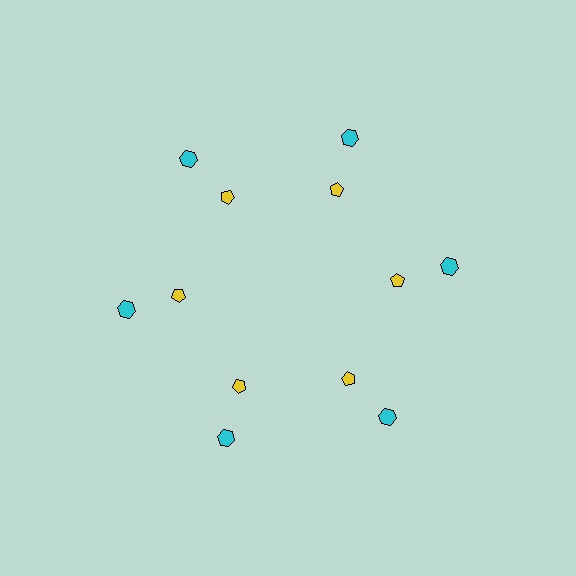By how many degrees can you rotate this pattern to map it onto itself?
The pattern maps onto itself every 60 degrees of rotation.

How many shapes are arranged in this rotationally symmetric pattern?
There are 12 shapes, arranged in 6 groups of 2.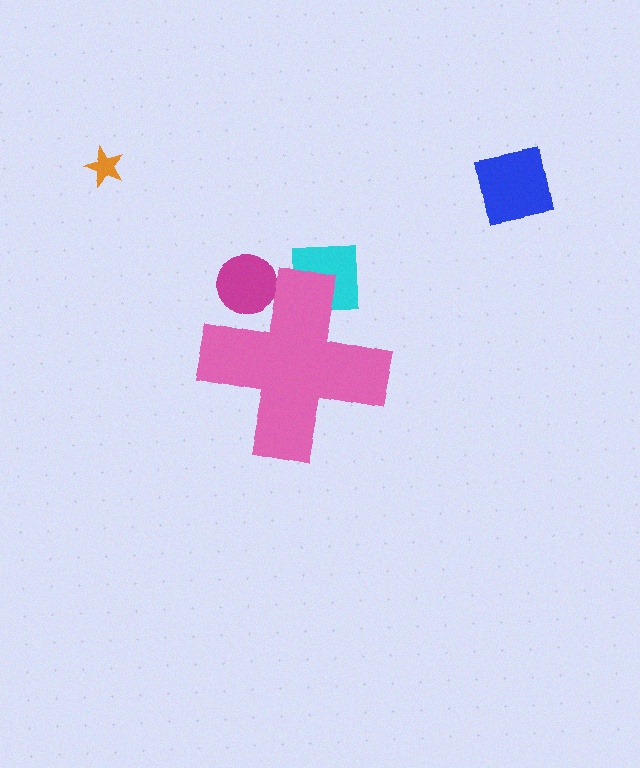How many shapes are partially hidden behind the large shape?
2 shapes are partially hidden.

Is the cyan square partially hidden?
Yes, the cyan square is partially hidden behind the pink cross.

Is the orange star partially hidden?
No, the orange star is fully visible.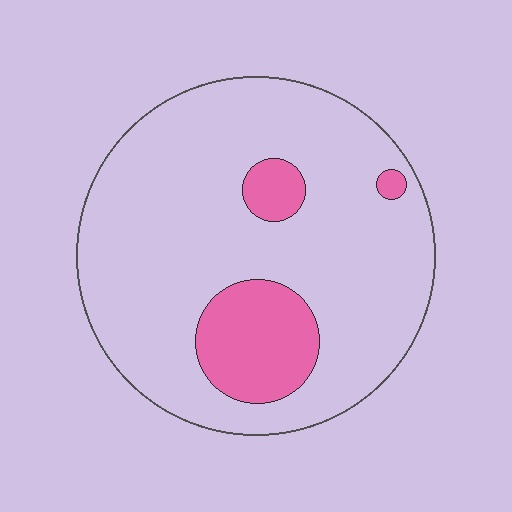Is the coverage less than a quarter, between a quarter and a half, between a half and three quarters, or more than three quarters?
Less than a quarter.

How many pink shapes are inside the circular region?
3.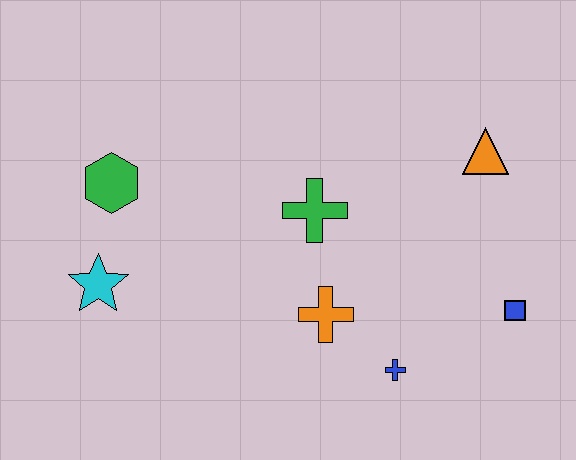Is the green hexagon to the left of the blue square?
Yes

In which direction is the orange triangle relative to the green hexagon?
The orange triangle is to the right of the green hexagon.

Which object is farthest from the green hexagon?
The blue square is farthest from the green hexagon.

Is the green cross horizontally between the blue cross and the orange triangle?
No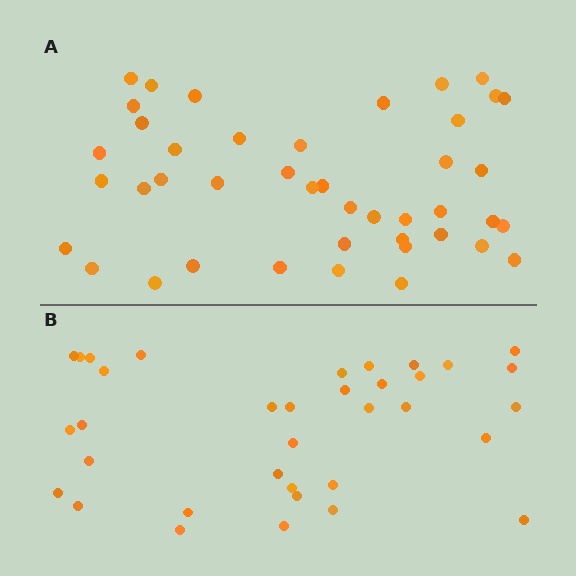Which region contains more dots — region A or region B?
Region A (the top region) has more dots.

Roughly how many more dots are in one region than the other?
Region A has roughly 8 or so more dots than region B.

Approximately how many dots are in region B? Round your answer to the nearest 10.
About 40 dots. (The exact count is 35, which rounds to 40.)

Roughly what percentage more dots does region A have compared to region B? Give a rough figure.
About 25% more.